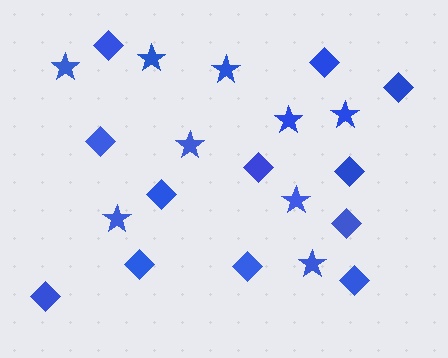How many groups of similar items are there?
There are 2 groups: one group of diamonds (12) and one group of stars (9).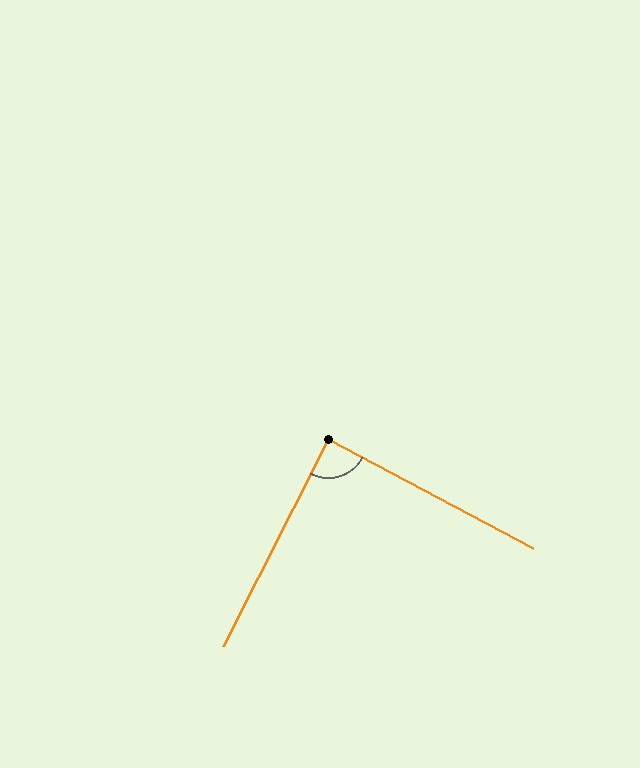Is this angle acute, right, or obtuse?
It is approximately a right angle.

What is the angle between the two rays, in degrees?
Approximately 89 degrees.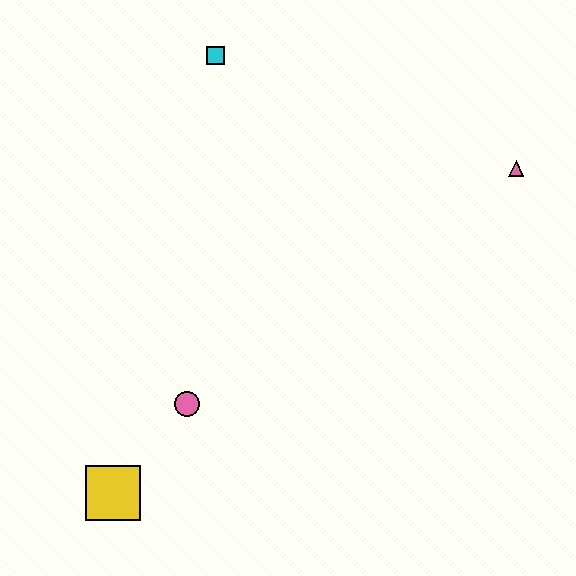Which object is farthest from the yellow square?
The pink triangle is farthest from the yellow square.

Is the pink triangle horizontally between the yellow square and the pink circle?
No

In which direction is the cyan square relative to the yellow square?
The cyan square is above the yellow square.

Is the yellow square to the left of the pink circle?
Yes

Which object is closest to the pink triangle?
The cyan square is closest to the pink triangle.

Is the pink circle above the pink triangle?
No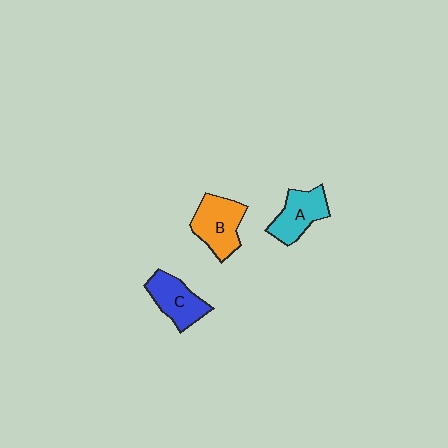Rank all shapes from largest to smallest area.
From largest to smallest: B (orange), A (cyan), C (blue).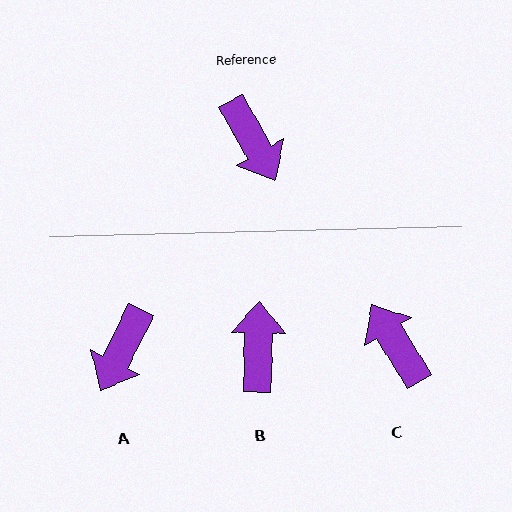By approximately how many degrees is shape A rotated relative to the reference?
Approximately 56 degrees clockwise.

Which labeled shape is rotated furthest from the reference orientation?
C, about 177 degrees away.